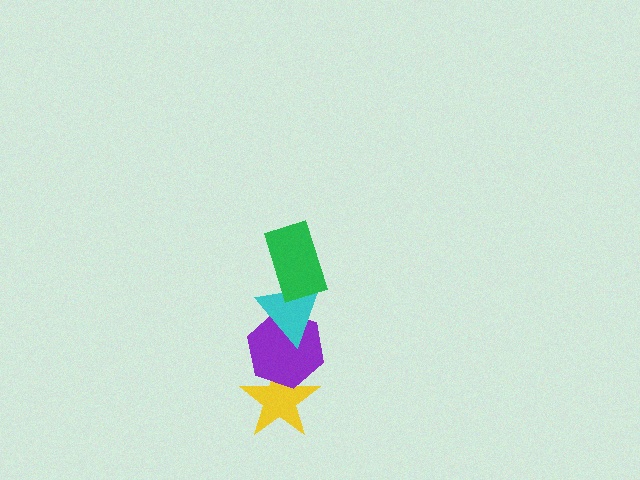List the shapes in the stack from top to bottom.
From top to bottom: the green rectangle, the cyan triangle, the purple hexagon, the yellow star.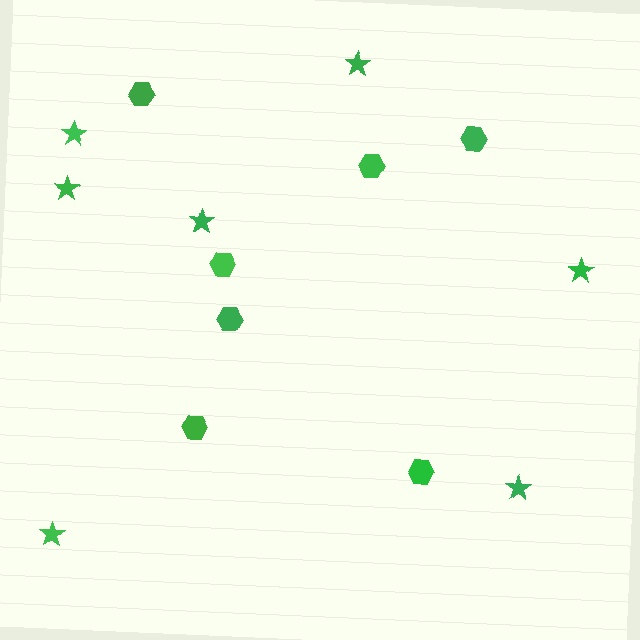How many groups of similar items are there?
There are 2 groups: one group of stars (7) and one group of hexagons (7).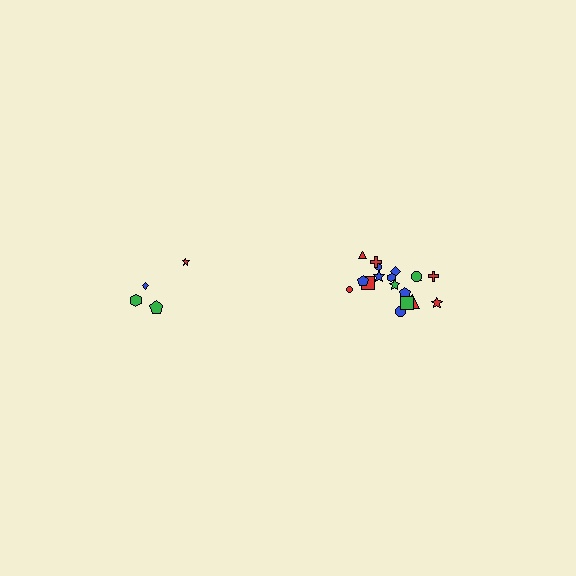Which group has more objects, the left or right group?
The right group.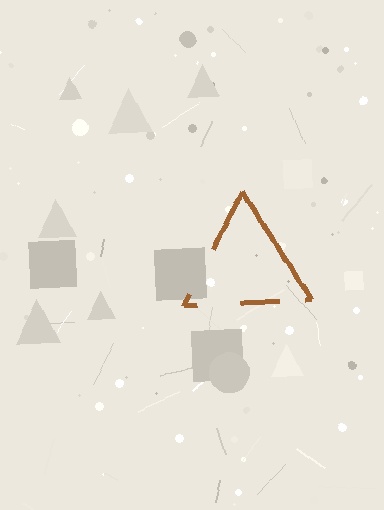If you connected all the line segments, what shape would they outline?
They would outline a triangle.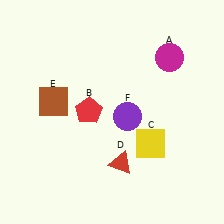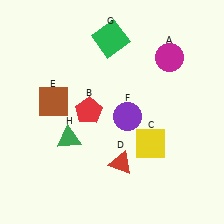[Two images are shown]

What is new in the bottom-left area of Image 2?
A green triangle (H) was added in the bottom-left area of Image 2.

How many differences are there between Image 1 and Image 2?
There are 2 differences between the two images.